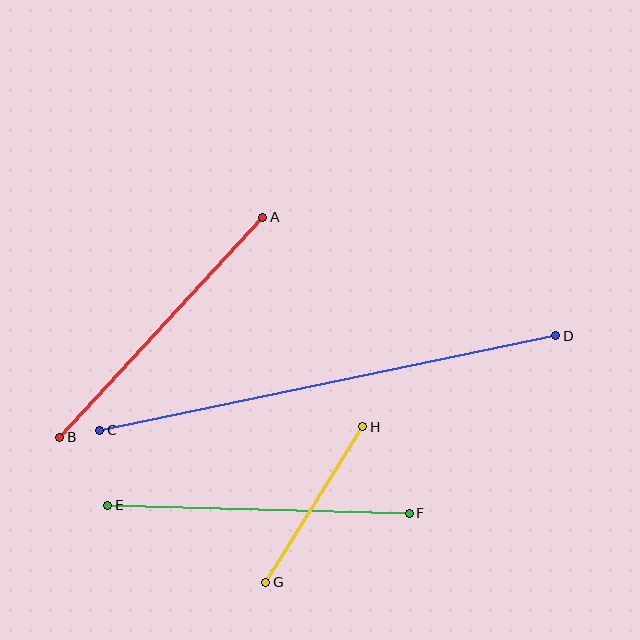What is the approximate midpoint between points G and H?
The midpoint is at approximately (314, 505) pixels.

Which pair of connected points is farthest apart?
Points C and D are farthest apart.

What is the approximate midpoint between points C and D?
The midpoint is at approximately (328, 383) pixels.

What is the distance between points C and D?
The distance is approximately 466 pixels.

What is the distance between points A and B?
The distance is approximately 299 pixels.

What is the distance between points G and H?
The distance is approximately 183 pixels.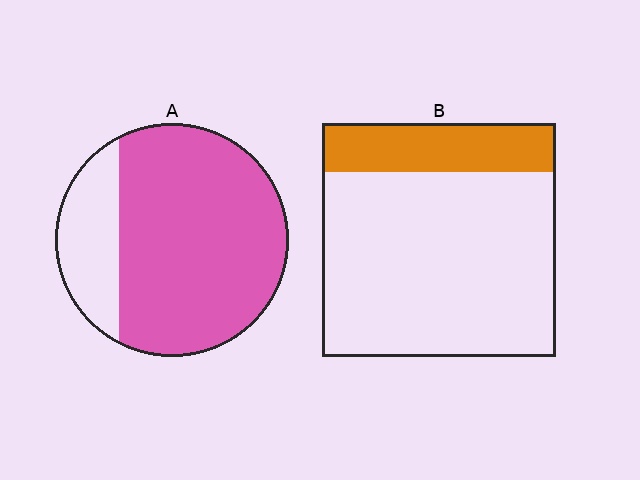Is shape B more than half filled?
No.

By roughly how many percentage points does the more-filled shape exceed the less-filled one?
By roughly 55 percentage points (A over B).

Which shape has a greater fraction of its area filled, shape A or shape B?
Shape A.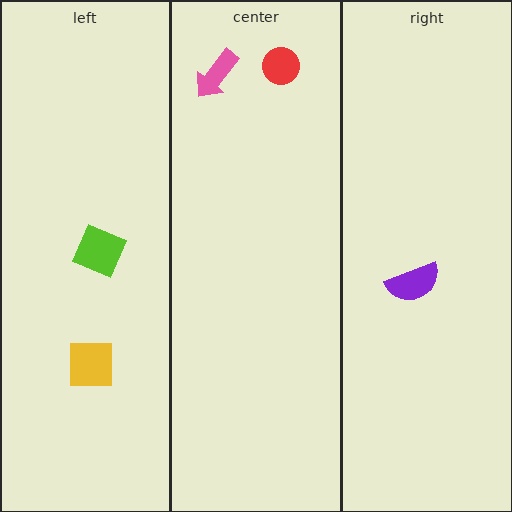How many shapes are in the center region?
2.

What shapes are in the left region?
The yellow square, the lime diamond.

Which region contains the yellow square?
The left region.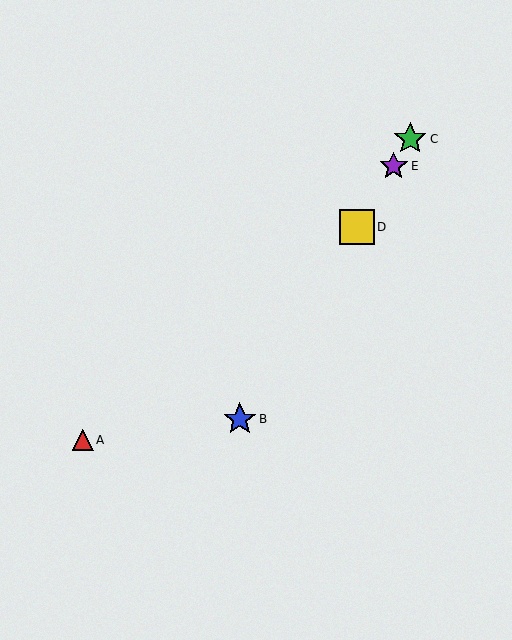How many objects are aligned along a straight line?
4 objects (B, C, D, E) are aligned along a straight line.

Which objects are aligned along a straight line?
Objects B, C, D, E are aligned along a straight line.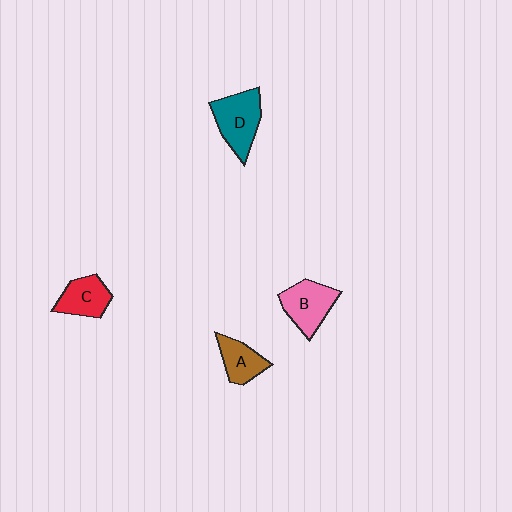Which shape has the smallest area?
Shape A (brown).